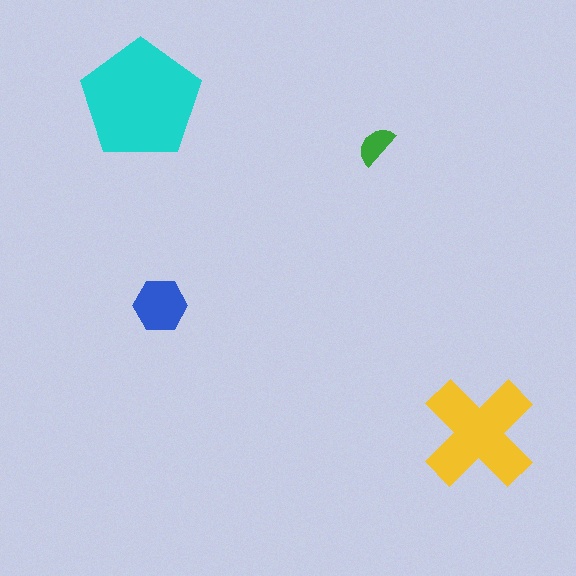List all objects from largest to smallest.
The cyan pentagon, the yellow cross, the blue hexagon, the green semicircle.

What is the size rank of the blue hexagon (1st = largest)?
3rd.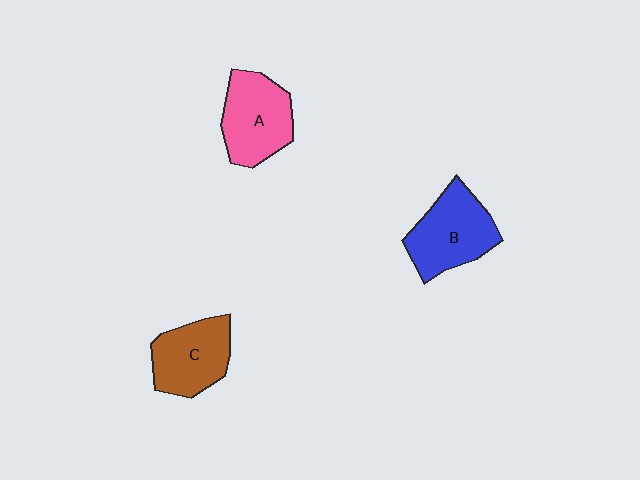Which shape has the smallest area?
Shape C (brown).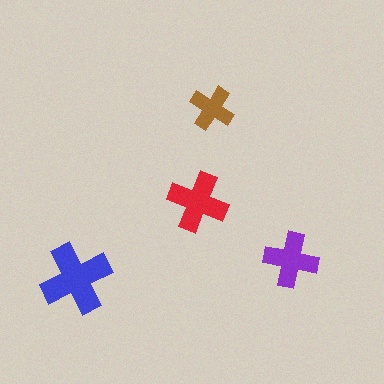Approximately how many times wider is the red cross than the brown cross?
About 1.5 times wider.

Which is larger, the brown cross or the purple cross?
The purple one.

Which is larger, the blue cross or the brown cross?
The blue one.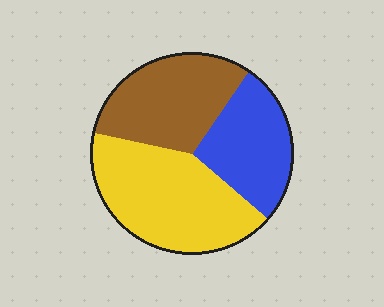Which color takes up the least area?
Blue, at roughly 25%.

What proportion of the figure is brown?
Brown takes up about one third (1/3) of the figure.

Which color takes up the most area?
Yellow, at roughly 40%.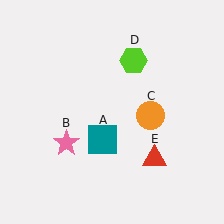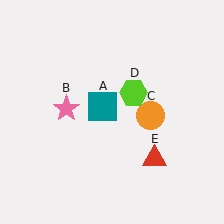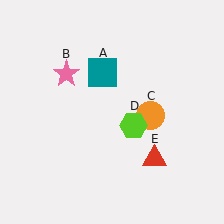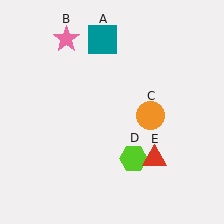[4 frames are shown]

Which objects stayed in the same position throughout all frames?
Orange circle (object C) and red triangle (object E) remained stationary.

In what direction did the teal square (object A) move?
The teal square (object A) moved up.